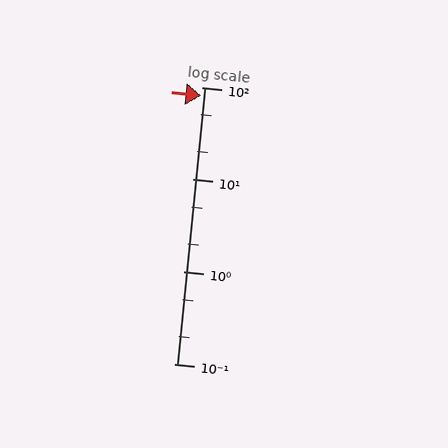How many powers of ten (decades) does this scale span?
The scale spans 3 decades, from 0.1 to 100.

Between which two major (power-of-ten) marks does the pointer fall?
The pointer is between 10 and 100.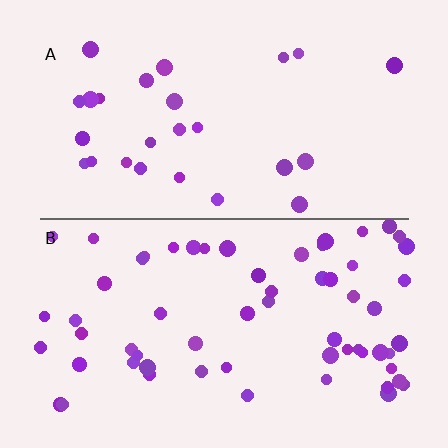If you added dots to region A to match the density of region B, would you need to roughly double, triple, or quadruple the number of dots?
Approximately double.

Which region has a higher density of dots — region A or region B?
B (the bottom).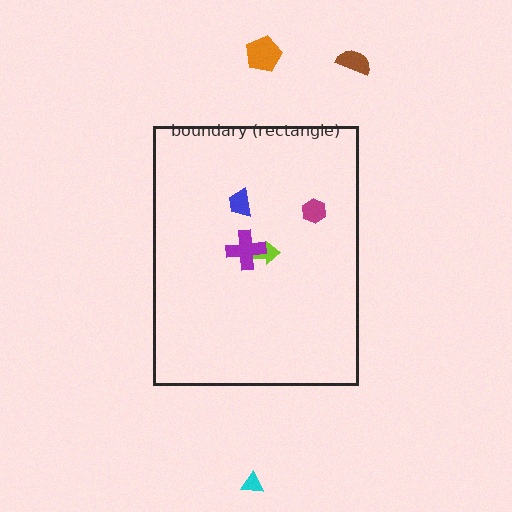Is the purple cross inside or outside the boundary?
Inside.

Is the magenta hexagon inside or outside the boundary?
Inside.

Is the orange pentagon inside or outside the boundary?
Outside.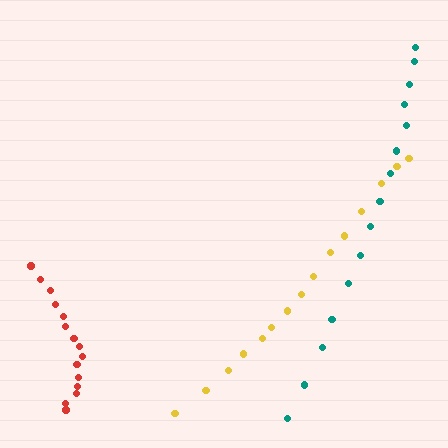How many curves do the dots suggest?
There are 3 distinct paths.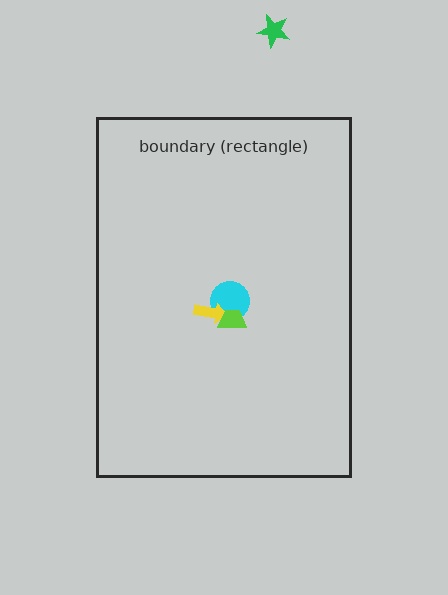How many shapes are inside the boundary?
3 inside, 1 outside.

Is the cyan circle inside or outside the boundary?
Inside.